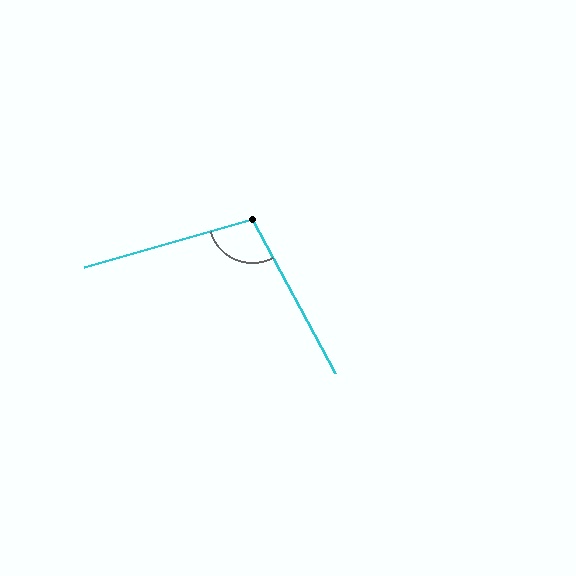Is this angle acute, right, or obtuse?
It is obtuse.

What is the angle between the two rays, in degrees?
Approximately 103 degrees.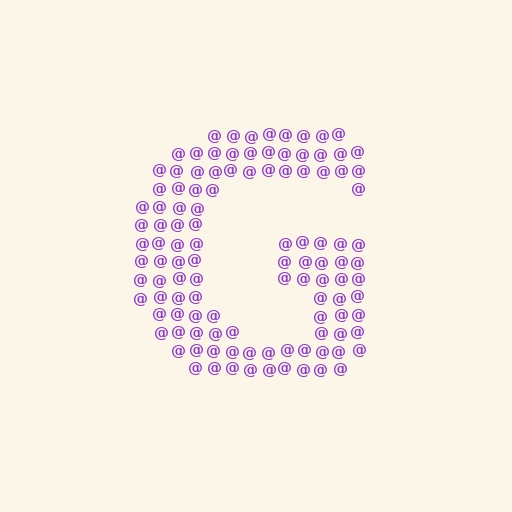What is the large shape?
The large shape is the letter G.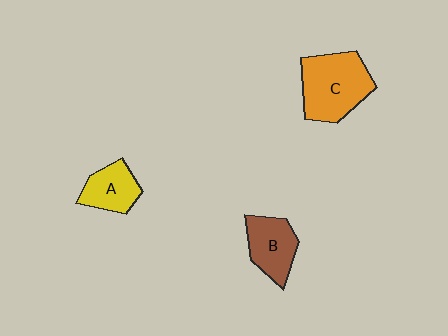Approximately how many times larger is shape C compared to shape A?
Approximately 1.8 times.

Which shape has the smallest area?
Shape A (yellow).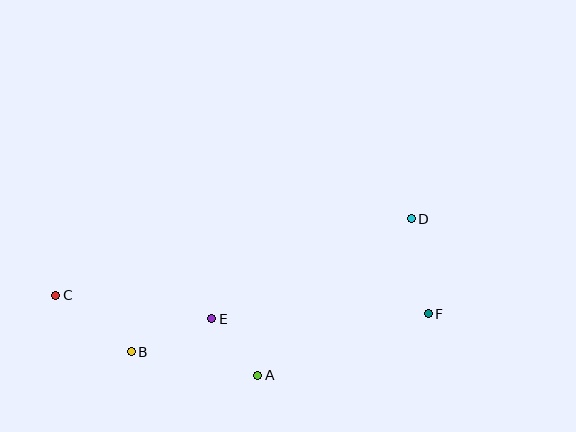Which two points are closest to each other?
Points A and E are closest to each other.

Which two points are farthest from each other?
Points C and F are farthest from each other.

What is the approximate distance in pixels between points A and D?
The distance between A and D is approximately 219 pixels.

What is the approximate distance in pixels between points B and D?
The distance between B and D is approximately 310 pixels.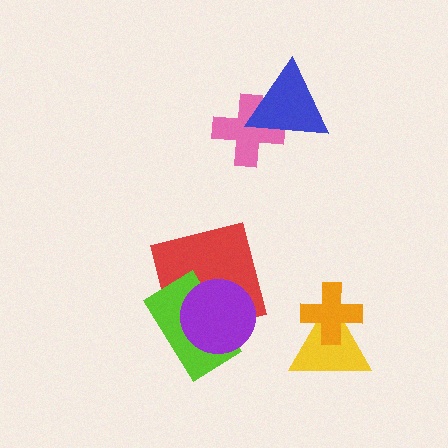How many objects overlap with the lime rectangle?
2 objects overlap with the lime rectangle.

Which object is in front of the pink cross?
The blue triangle is in front of the pink cross.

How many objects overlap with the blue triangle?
1 object overlaps with the blue triangle.